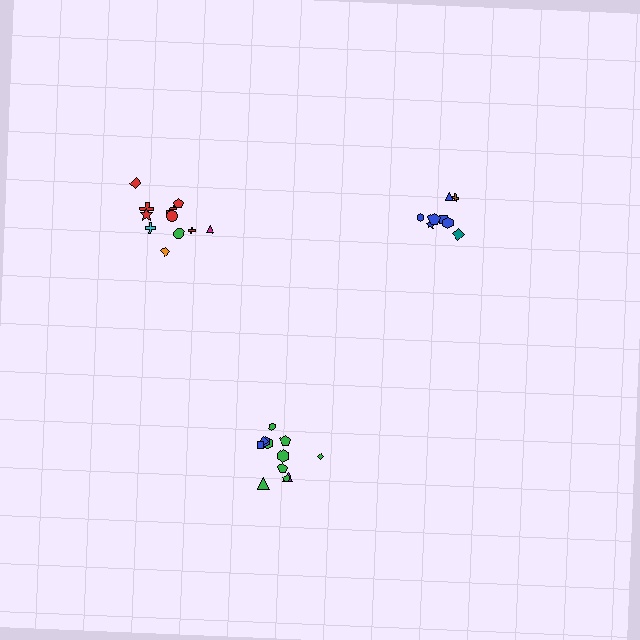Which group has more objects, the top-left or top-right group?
The top-left group.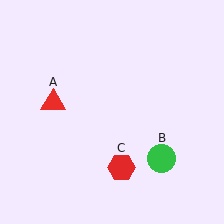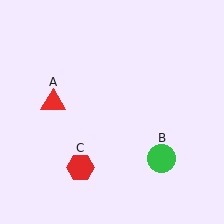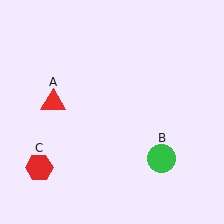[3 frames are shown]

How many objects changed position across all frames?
1 object changed position: red hexagon (object C).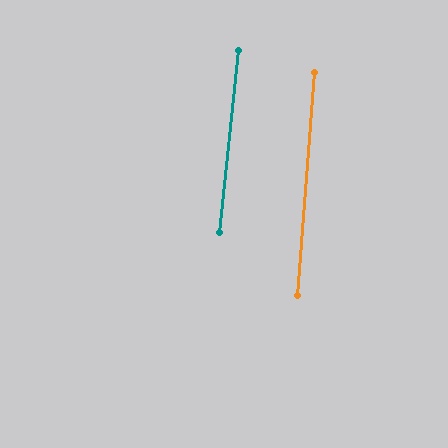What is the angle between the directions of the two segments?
Approximately 2 degrees.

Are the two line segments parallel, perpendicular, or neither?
Parallel — their directions differ by only 1.9°.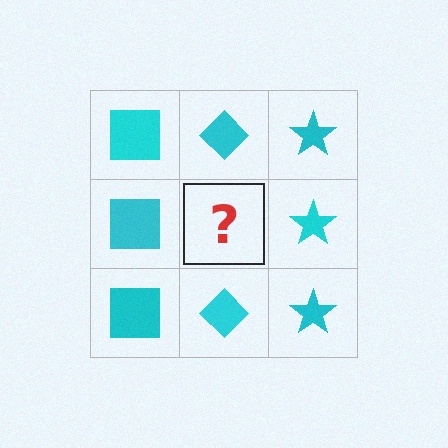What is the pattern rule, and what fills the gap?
The rule is that each column has a consistent shape. The gap should be filled with a cyan diamond.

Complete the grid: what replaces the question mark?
The question mark should be replaced with a cyan diamond.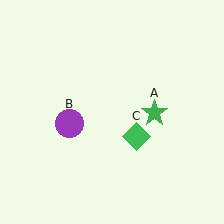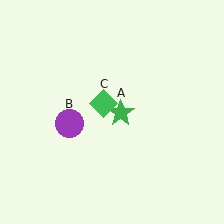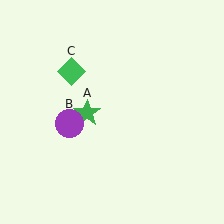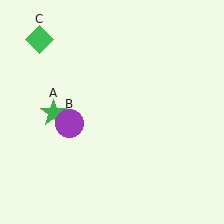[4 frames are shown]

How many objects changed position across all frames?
2 objects changed position: green star (object A), green diamond (object C).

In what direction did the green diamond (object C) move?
The green diamond (object C) moved up and to the left.